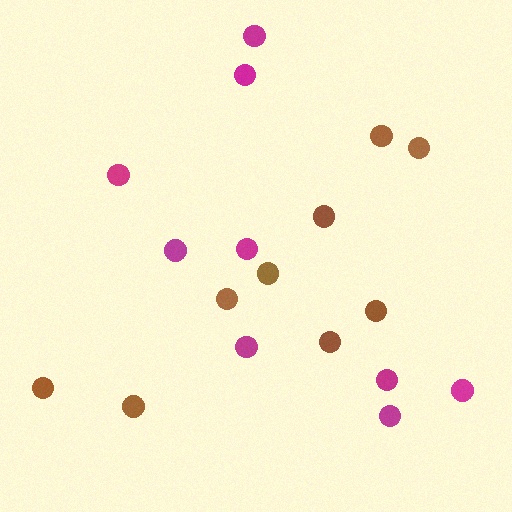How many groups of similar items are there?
There are 2 groups: one group of brown circles (9) and one group of magenta circles (9).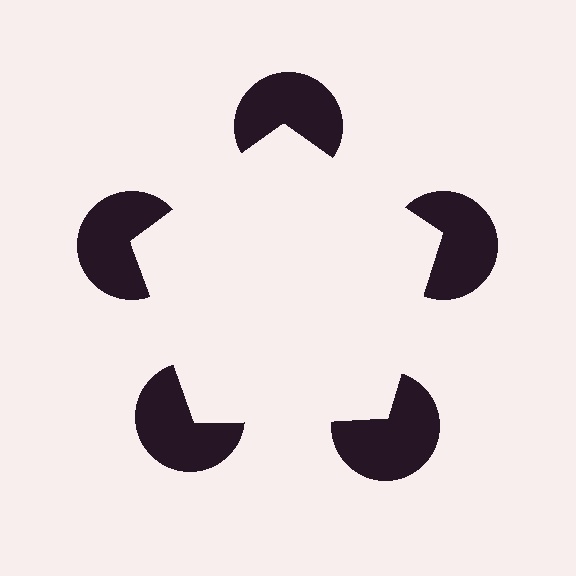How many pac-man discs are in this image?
There are 5 — one at each vertex of the illusory pentagon.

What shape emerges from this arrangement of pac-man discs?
An illusory pentagon — its edges are inferred from the aligned wedge cuts in the pac-man discs, not physically drawn.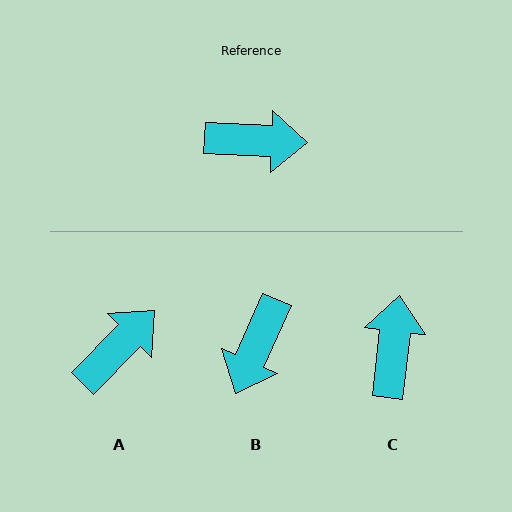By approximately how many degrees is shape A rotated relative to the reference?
Approximately 48 degrees counter-clockwise.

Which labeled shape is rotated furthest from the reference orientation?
B, about 112 degrees away.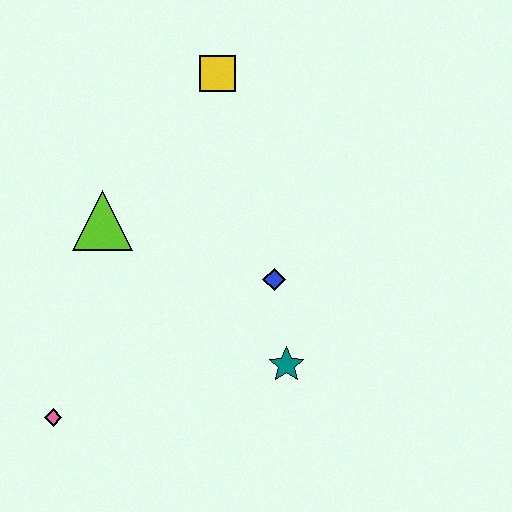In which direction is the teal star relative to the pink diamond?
The teal star is to the right of the pink diamond.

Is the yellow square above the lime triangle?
Yes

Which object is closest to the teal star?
The blue diamond is closest to the teal star.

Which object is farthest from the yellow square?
The pink diamond is farthest from the yellow square.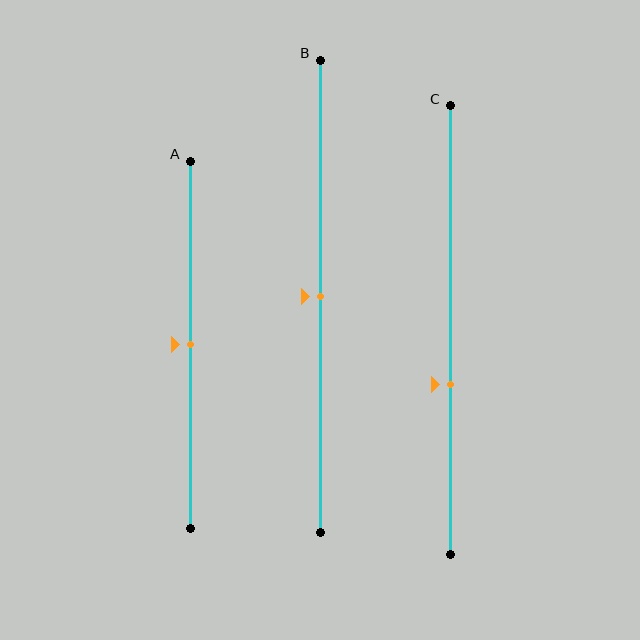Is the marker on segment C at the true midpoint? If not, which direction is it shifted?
No, the marker on segment C is shifted downward by about 12% of the segment length.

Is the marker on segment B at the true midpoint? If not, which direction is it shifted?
Yes, the marker on segment B is at the true midpoint.